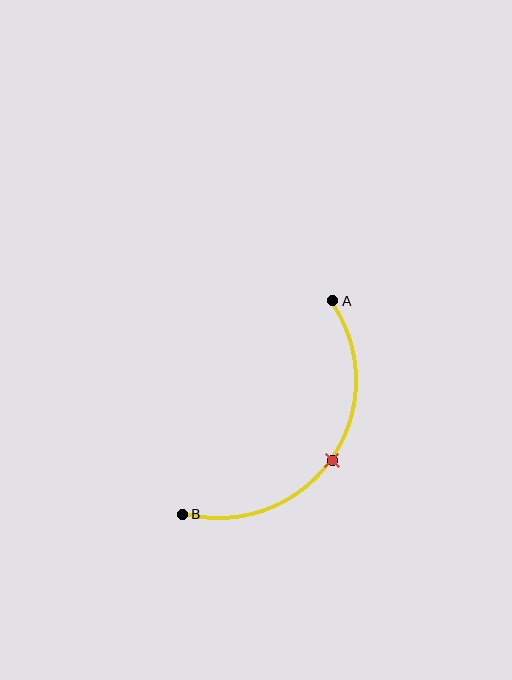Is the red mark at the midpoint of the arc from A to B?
Yes. The red mark lies on the arc at equal arc-length from both A and B — it is the arc midpoint.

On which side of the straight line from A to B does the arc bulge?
The arc bulges below and to the right of the straight line connecting A and B.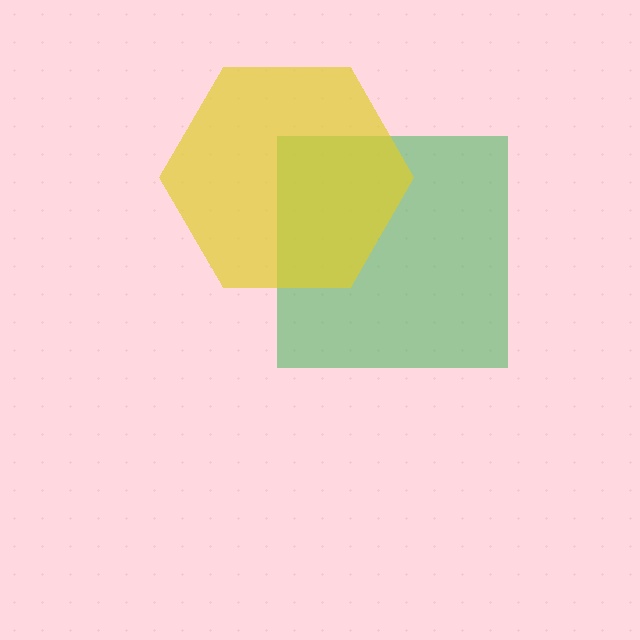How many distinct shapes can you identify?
There are 2 distinct shapes: a green square, a yellow hexagon.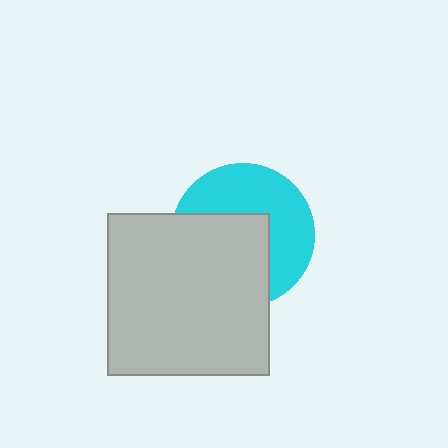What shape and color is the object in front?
The object in front is a light gray square.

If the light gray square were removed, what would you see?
You would see the complete cyan circle.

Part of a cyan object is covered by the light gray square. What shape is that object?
It is a circle.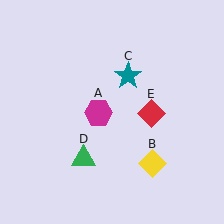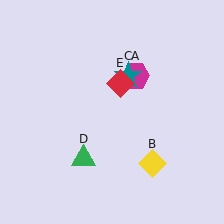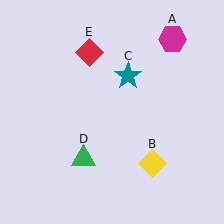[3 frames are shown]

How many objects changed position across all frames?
2 objects changed position: magenta hexagon (object A), red diamond (object E).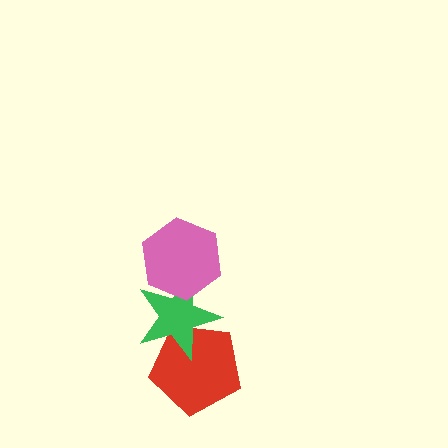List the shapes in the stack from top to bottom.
From top to bottom: the pink hexagon, the green star, the red pentagon.